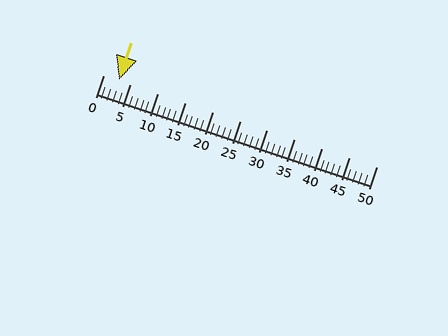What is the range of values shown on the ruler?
The ruler shows values from 0 to 50.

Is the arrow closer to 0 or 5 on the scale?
The arrow is closer to 5.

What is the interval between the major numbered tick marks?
The major tick marks are spaced 5 units apart.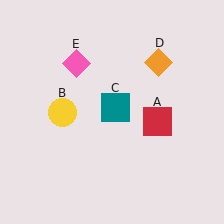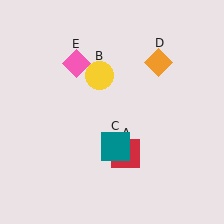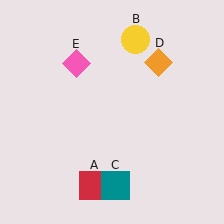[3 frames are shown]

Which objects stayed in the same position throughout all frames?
Orange diamond (object D) and pink diamond (object E) remained stationary.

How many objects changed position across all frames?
3 objects changed position: red square (object A), yellow circle (object B), teal square (object C).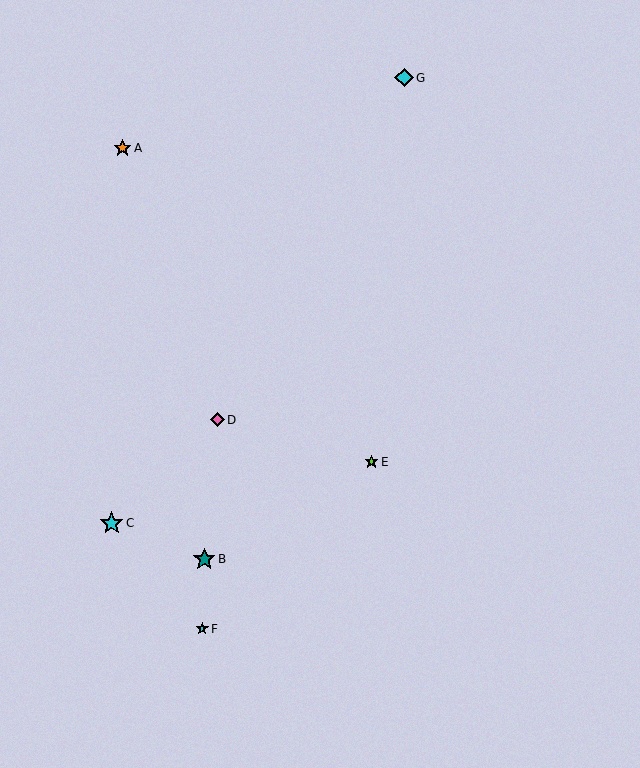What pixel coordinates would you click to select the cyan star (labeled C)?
Click at (112, 523) to select the cyan star C.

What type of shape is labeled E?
Shape E is a lime star.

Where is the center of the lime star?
The center of the lime star is at (371, 462).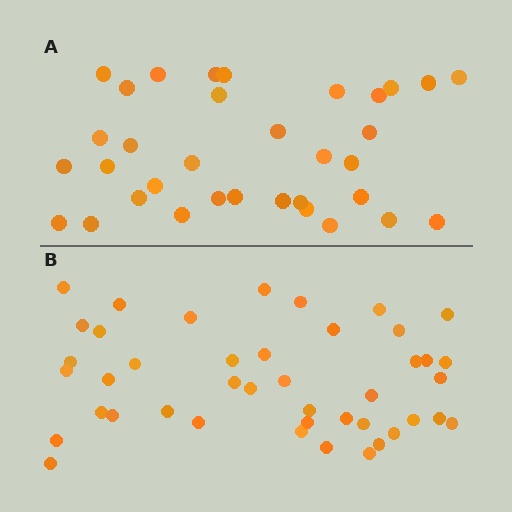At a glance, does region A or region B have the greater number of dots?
Region B (the bottom region) has more dots.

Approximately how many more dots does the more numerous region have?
Region B has roughly 8 or so more dots than region A.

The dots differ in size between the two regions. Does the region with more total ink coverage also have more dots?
No. Region A has more total ink coverage because its dots are larger, but region B actually contains more individual dots. Total area can be misleading — the number of items is what matters here.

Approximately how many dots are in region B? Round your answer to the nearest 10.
About 40 dots. (The exact count is 43, which rounds to 40.)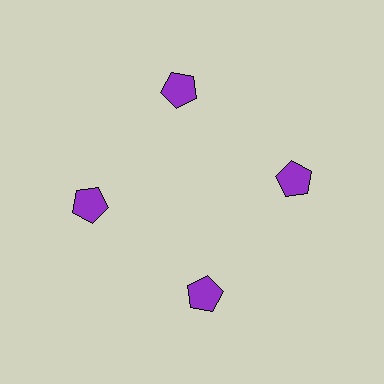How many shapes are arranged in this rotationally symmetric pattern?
There are 4 shapes, arranged in 4 groups of 1.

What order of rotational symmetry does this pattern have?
This pattern has 4-fold rotational symmetry.